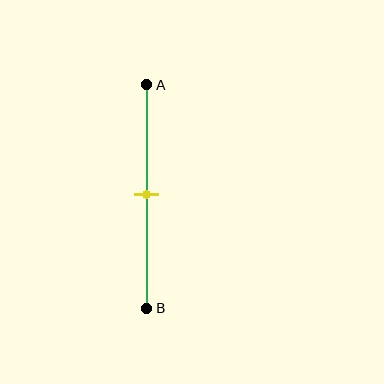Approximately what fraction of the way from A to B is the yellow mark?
The yellow mark is approximately 50% of the way from A to B.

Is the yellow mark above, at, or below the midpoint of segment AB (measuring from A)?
The yellow mark is approximately at the midpoint of segment AB.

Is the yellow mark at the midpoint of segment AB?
Yes, the mark is approximately at the midpoint.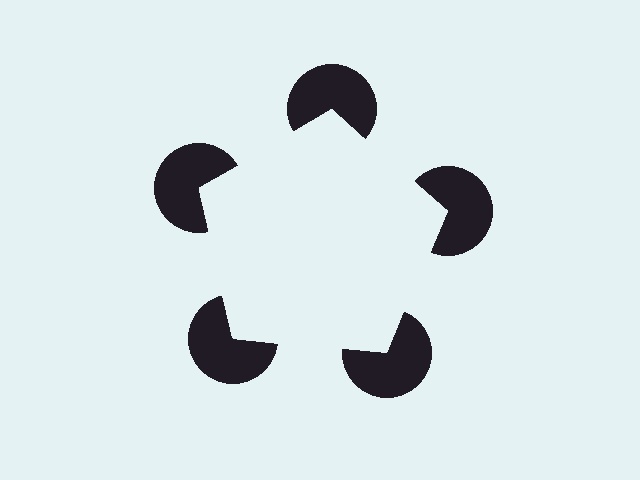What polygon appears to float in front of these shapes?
An illusory pentagon — its edges are inferred from the aligned wedge cuts in the pac-man discs, not physically drawn.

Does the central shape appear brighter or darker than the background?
It typically appears slightly brighter than the background, even though no actual brightness change is drawn.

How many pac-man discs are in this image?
There are 5 — one at each vertex of the illusory pentagon.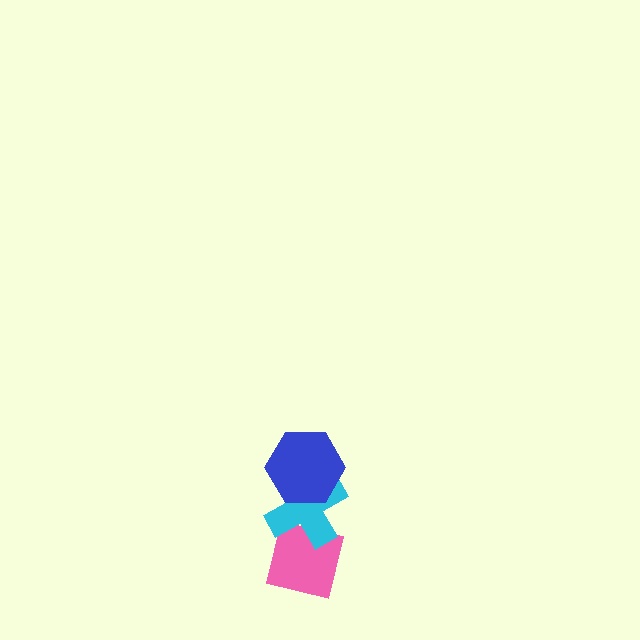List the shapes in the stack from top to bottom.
From top to bottom: the blue hexagon, the cyan cross, the pink square.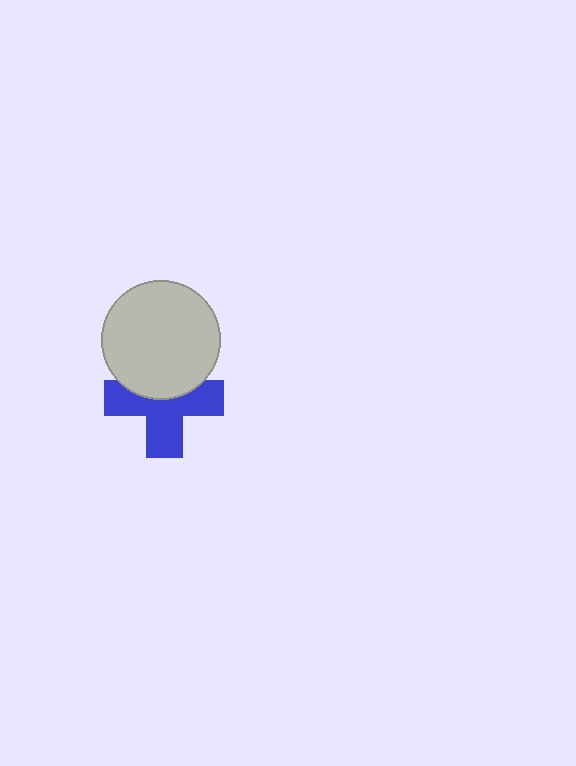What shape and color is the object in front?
The object in front is a light gray circle.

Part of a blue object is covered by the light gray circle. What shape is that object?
It is a cross.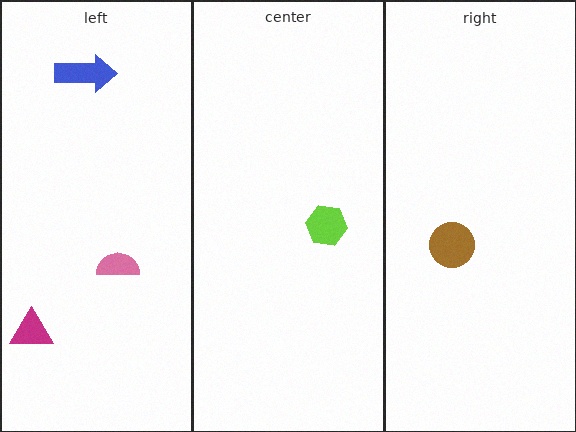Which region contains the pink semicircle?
The left region.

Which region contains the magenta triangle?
The left region.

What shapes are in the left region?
The magenta triangle, the pink semicircle, the blue arrow.